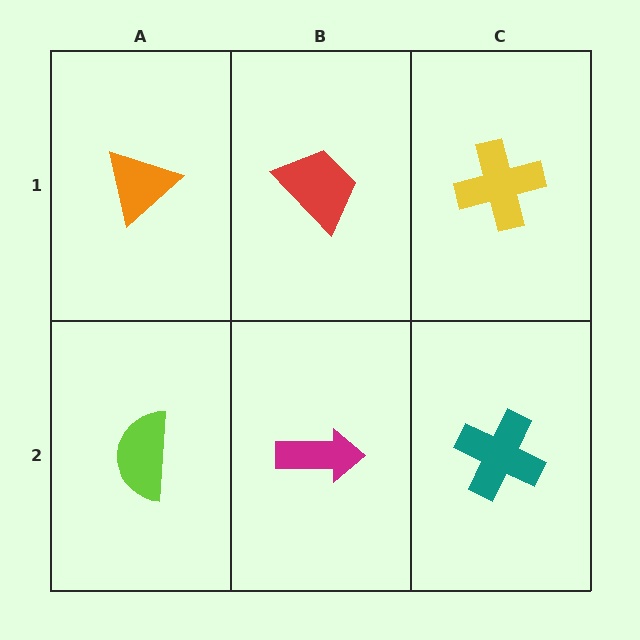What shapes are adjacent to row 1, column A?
A lime semicircle (row 2, column A), a red trapezoid (row 1, column B).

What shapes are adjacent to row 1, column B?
A magenta arrow (row 2, column B), an orange triangle (row 1, column A), a yellow cross (row 1, column C).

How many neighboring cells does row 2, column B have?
3.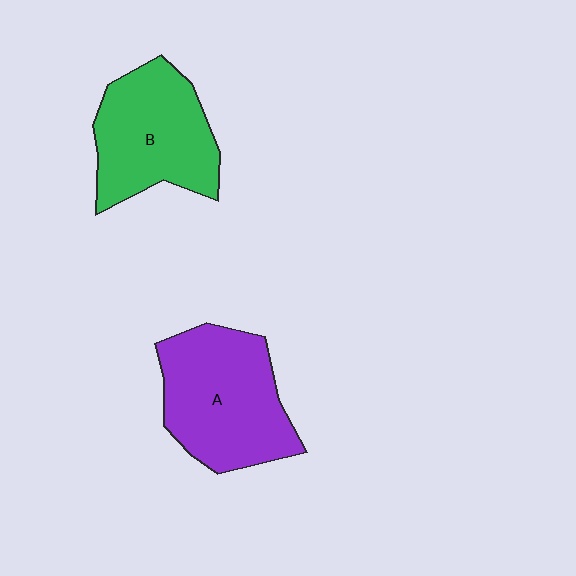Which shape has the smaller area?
Shape B (green).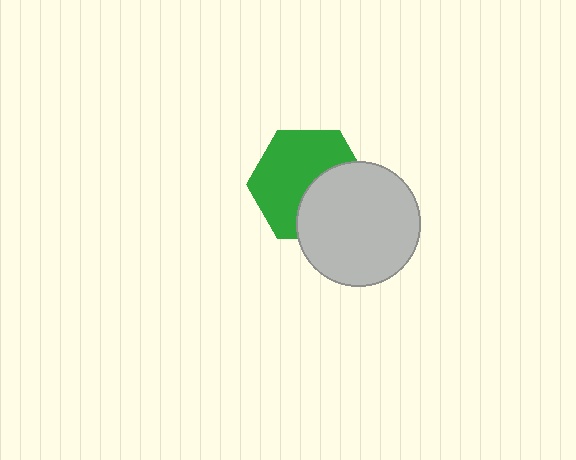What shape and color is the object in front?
The object in front is a light gray circle.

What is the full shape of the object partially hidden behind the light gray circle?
The partially hidden object is a green hexagon.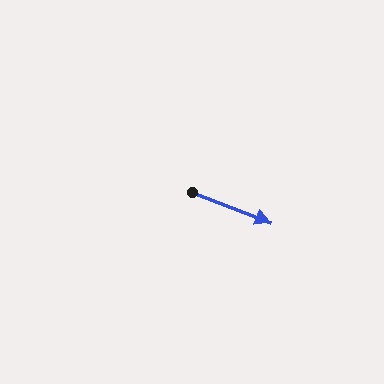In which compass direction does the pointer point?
East.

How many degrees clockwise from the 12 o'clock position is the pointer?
Approximately 111 degrees.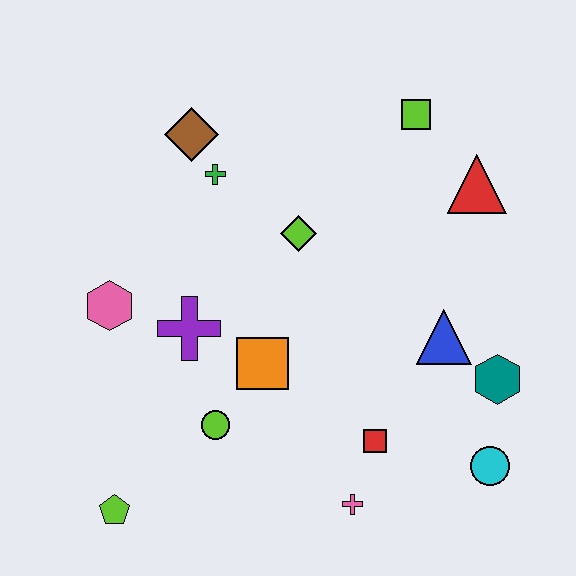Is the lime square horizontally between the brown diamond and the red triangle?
Yes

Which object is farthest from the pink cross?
The brown diamond is farthest from the pink cross.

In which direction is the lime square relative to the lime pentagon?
The lime square is above the lime pentagon.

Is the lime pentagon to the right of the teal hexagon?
No